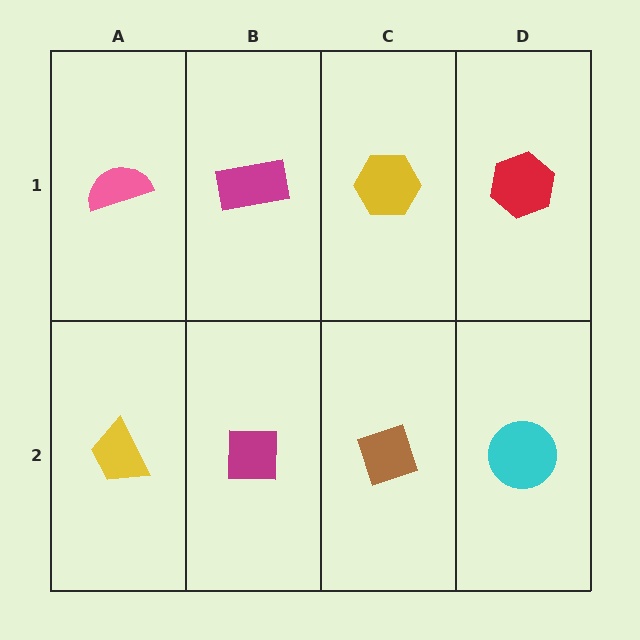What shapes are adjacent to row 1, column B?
A magenta square (row 2, column B), a pink semicircle (row 1, column A), a yellow hexagon (row 1, column C).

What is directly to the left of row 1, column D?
A yellow hexagon.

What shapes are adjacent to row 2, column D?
A red hexagon (row 1, column D), a brown diamond (row 2, column C).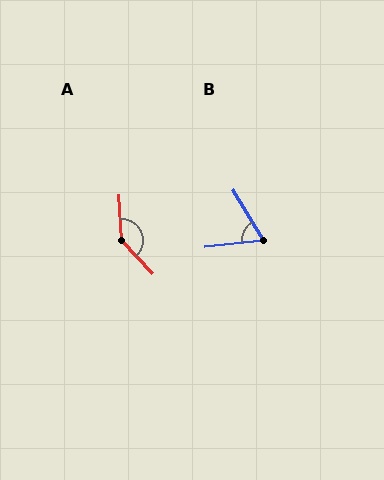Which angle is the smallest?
B, at approximately 65 degrees.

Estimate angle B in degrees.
Approximately 65 degrees.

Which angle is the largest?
A, at approximately 140 degrees.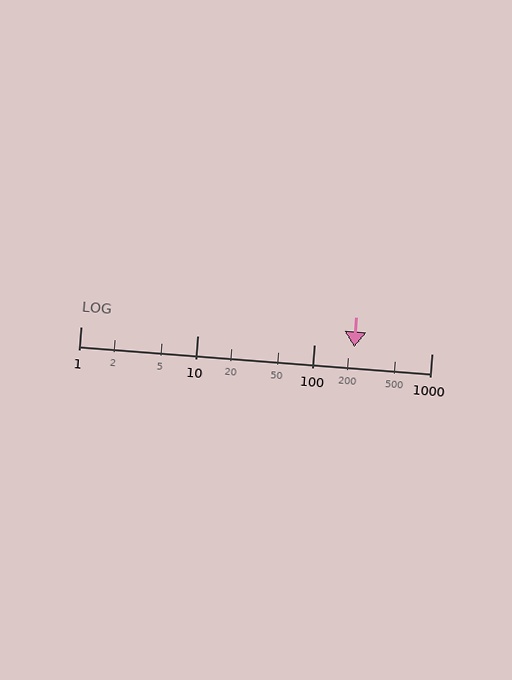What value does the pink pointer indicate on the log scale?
The pointer indicates approximately 220.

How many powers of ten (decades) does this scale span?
The scale spans 3 decades, from 1 to 1000.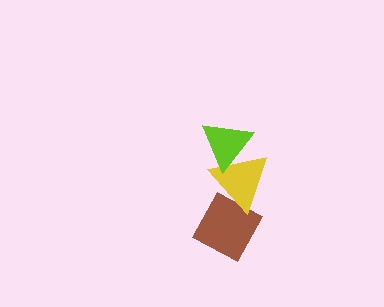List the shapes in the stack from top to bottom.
From top to bottom: the lime triangle, the yellow triangle, the brown diamond.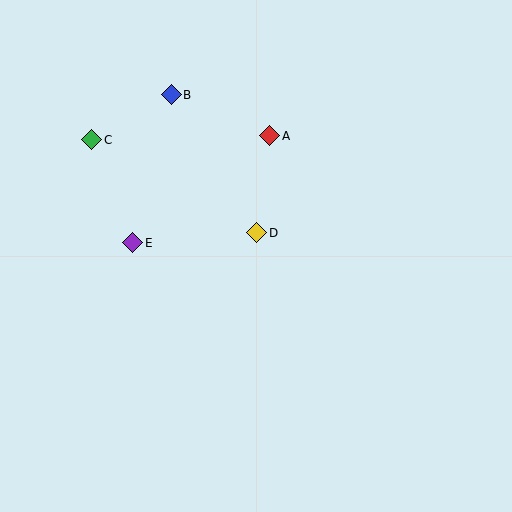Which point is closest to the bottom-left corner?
Point E is closest to the bottom-left corner.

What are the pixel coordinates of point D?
Point D is at (257, 233).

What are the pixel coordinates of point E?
Point E is at (133, 243).